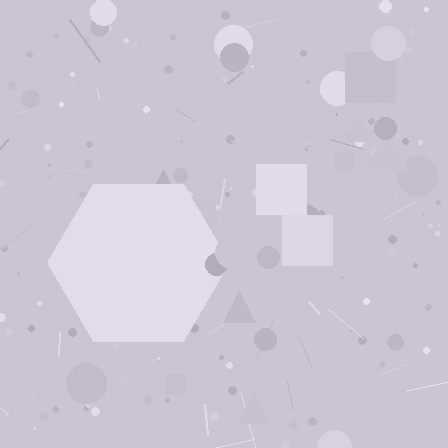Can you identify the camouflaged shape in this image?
The camouflaged shape is a hexagon.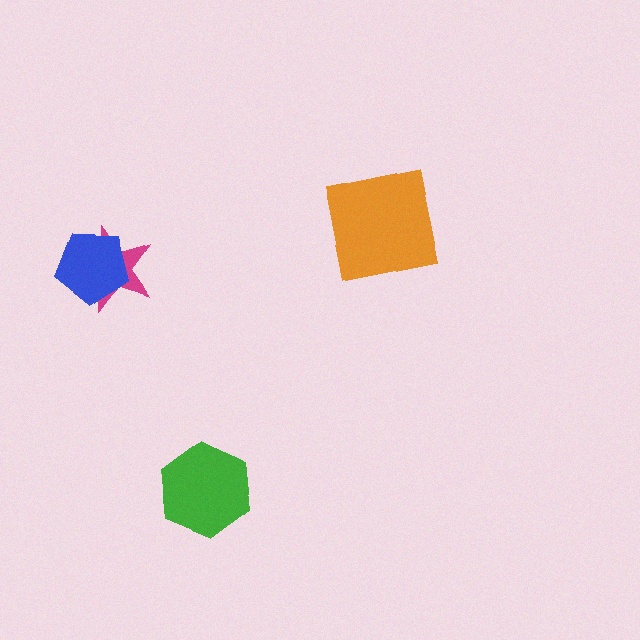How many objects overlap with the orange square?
0 objects overlap with the orange square.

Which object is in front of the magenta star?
The blue pentagon is in front of the magenta star.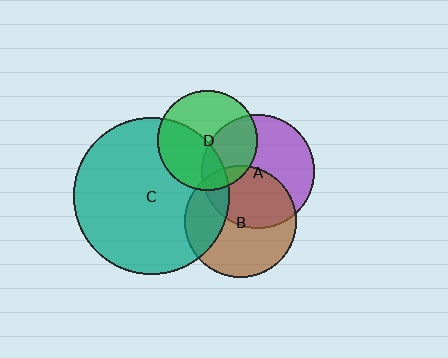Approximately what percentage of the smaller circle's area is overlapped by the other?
Approximately 30%.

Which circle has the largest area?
Circle C (teal).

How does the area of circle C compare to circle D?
Approximately 2.5 times.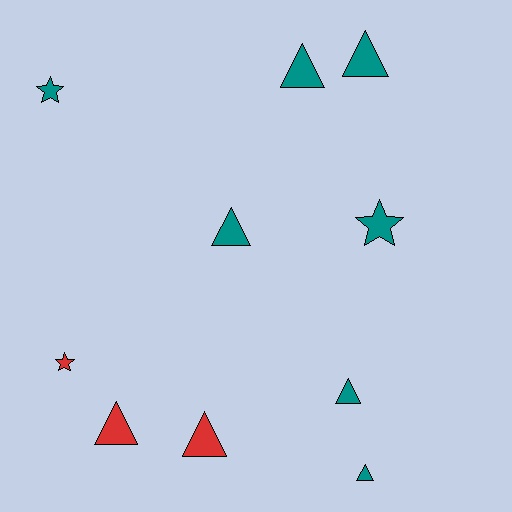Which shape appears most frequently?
Triangle, with 7 objects.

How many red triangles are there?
There are 2 red triangles.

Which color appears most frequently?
Teal, with 7 objects.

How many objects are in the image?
There are 10 objects.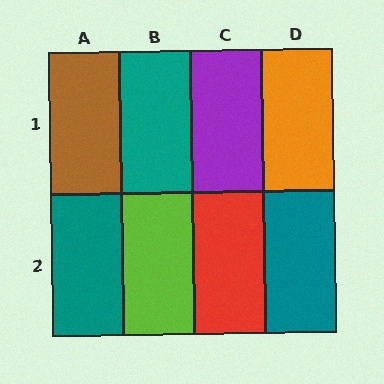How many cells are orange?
1 cell is orange.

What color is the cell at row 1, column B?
Teal.